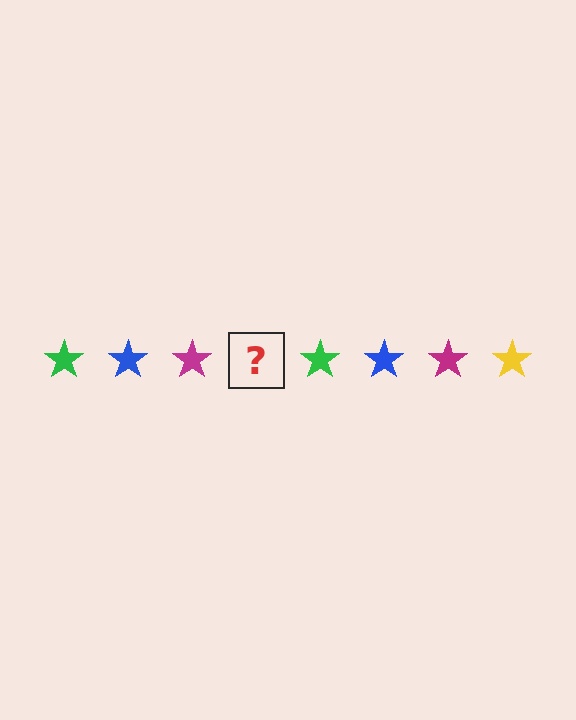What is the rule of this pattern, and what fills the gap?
The rule is that the pattern cycles through green, blue, magenta, yellow stars. The gap should be filled with a yellow star.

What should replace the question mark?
The question mark should be replaced with a yellow star.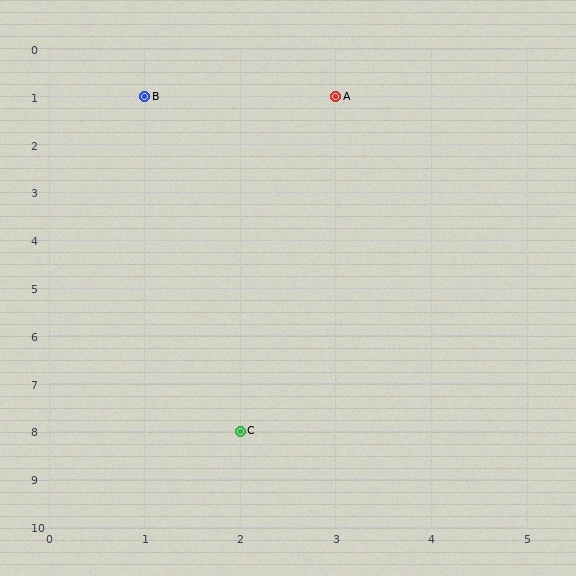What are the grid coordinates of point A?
Point A is at grid coordinates (3, 1).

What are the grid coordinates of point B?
Point B is at grid coordinates (1, 1).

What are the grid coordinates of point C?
Point C is at grid coordinates (2, 8).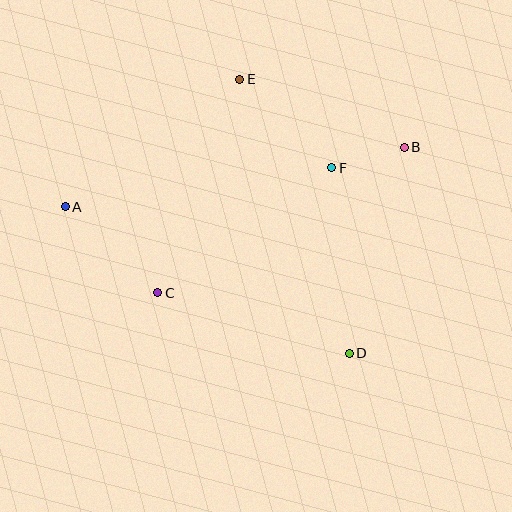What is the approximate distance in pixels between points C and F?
The distance between C and F is approximately 214 pixels.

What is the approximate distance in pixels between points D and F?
The distance between D and F is approximately 186 pixels.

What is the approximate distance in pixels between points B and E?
The distance between B and E is approximately 178 pixels.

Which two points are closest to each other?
Points B and F are closest to each other.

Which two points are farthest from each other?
Points A and B are farthest from each other.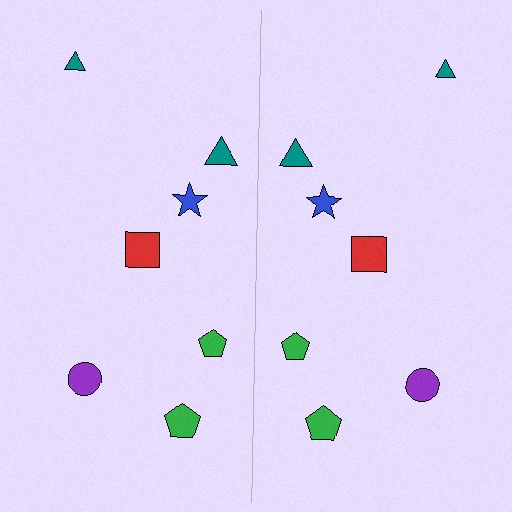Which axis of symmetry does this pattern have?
The pattern has a vertical axis of symmetry running through the center of the image.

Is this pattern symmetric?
Yes, this pattern has bilateral (reflection) symmetry.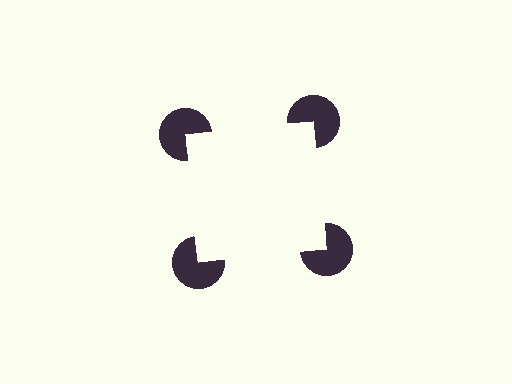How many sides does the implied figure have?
4 sides.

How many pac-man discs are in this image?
There are 4 — one at each vertex of the illusory square.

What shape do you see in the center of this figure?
An illusory square — its edges are inferred from the aligned wedge cuts in the pac-man discs, not physically drawn.